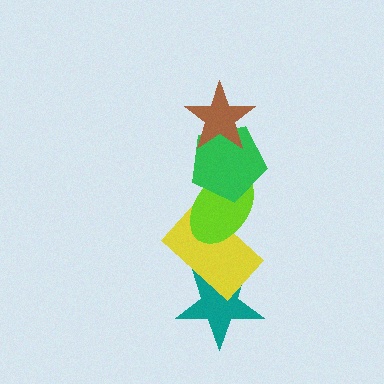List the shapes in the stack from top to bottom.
From top to bottom: the brown star, the green pentagon, the lime ellipse, the yellow rectangle, the teal star.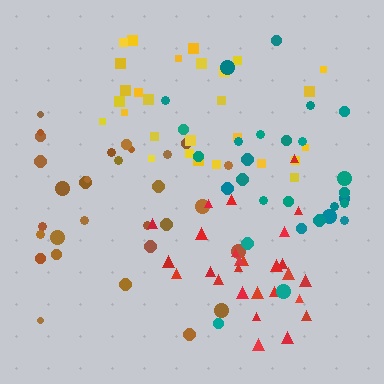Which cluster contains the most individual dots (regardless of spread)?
Brown (30).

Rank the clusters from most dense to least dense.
red, teal, yellow, brown.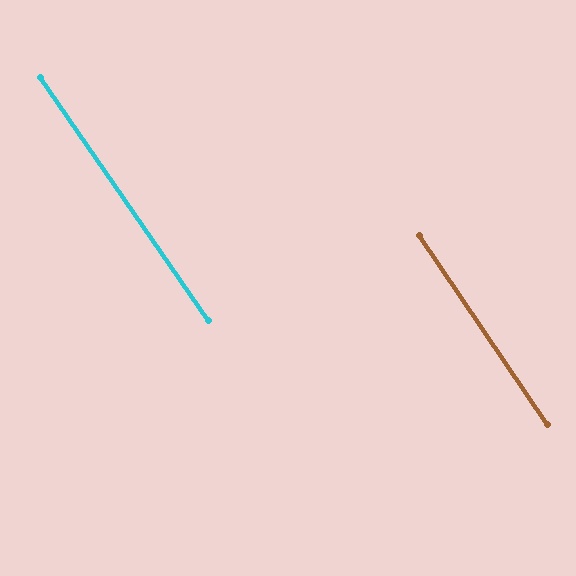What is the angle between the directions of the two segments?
Approximately 1 degree.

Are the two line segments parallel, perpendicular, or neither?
Parallel — their directions differ by only 0.7°.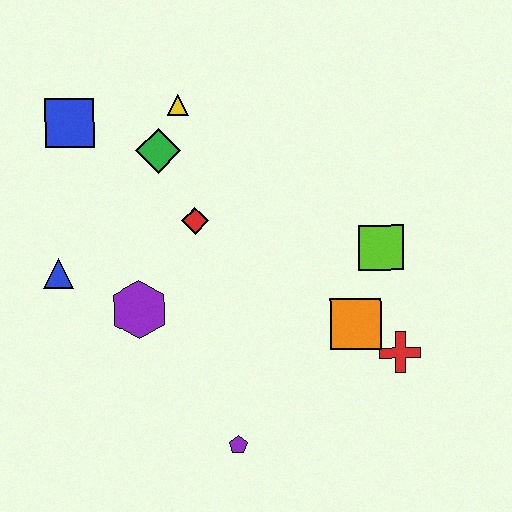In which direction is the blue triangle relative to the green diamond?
The blue triangle is below the green diamond.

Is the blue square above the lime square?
Yes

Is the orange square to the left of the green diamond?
No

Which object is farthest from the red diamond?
The red cross is farthest from the red diamond.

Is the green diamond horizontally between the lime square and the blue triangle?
Yes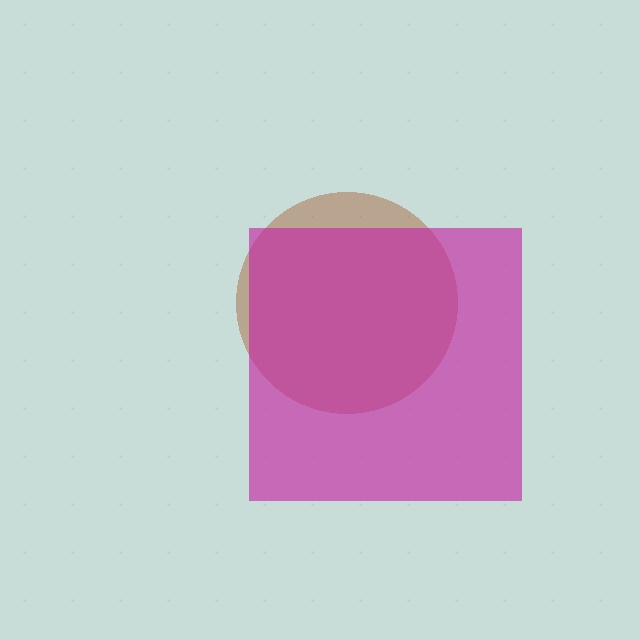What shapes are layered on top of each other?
The layered shapes are: a brown circle, a magenta square.